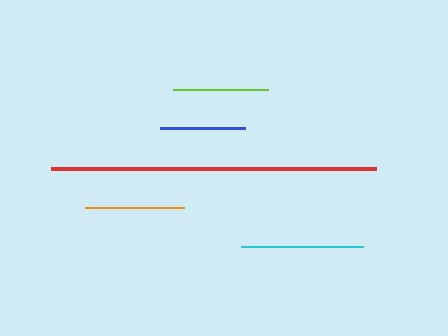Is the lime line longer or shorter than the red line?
The red line is longer than the lime line.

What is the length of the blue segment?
The blue segment is approximately 85 pixels long.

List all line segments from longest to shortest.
From longest to shortest: red, cyan, orange, lime, blue.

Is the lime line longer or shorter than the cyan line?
The cyan line is longer than the lime line.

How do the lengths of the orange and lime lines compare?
The orange and lime lines are approximately the same length.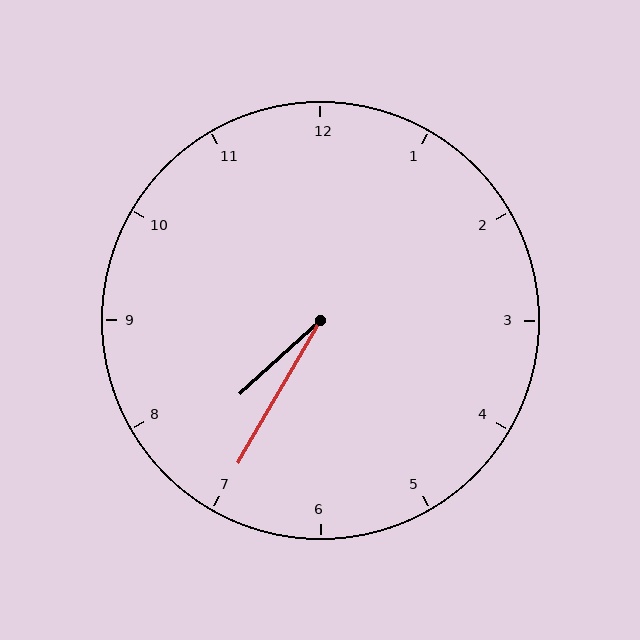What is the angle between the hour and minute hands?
Approximately 18 degrees.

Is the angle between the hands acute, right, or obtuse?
It is acute.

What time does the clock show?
7:35.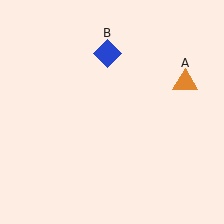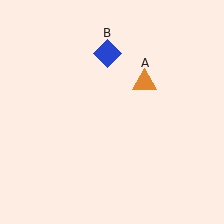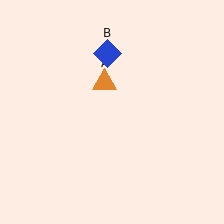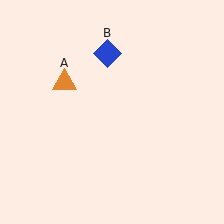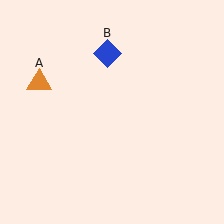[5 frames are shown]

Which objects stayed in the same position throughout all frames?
Blue diamond (object B) remained stationary.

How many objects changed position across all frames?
1 object changed position: orange triangle (object A).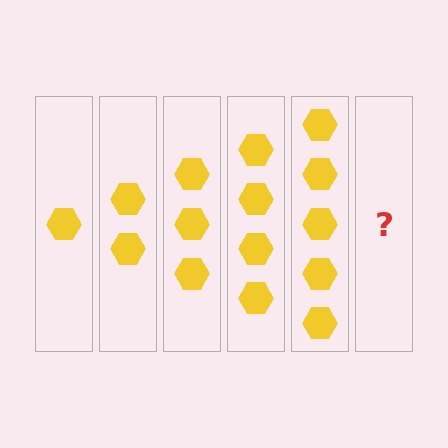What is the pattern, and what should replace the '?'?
The pattern is that each step adds one more hexagon. The '?' should be 6 hexagons.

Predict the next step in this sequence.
The next step is 6 hexagons.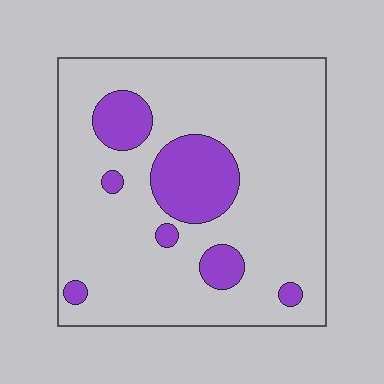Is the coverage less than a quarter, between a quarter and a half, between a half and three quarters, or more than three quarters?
Less than a quarter.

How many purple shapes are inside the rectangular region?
7.